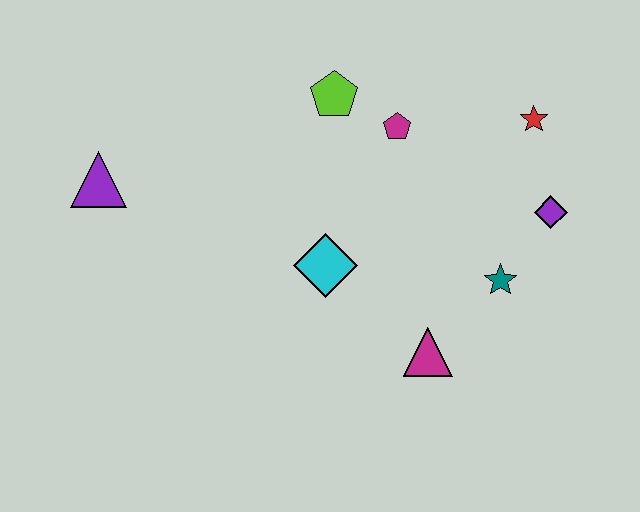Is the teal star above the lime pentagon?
No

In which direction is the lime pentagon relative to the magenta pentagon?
The lime pentagon is to the left of the magenta pentagon.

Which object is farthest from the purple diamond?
The purple triangle is farthest from the purple diamond.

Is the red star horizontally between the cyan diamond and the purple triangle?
No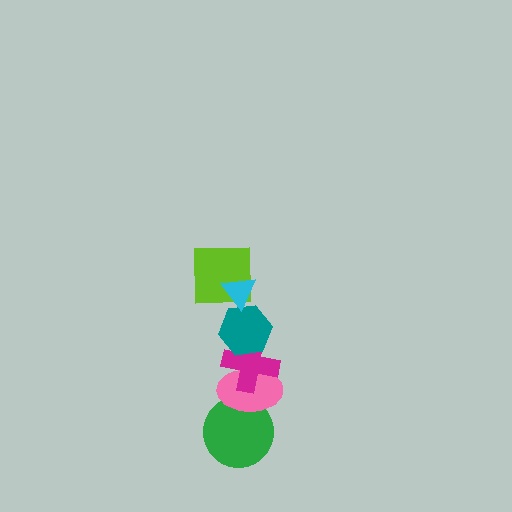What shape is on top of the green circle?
The pink ellipse is on top of the green circle.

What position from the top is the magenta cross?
The magenta cross is 4th from the top.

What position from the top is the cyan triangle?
The cyan triangle is 1st from the top.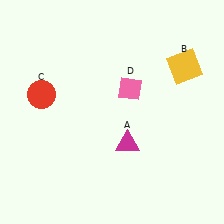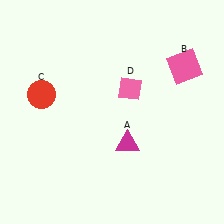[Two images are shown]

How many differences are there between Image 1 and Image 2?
There is 1 difference between the two images.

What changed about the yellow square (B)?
In Image 1, B is yellow. In Image 2, it changed to pink.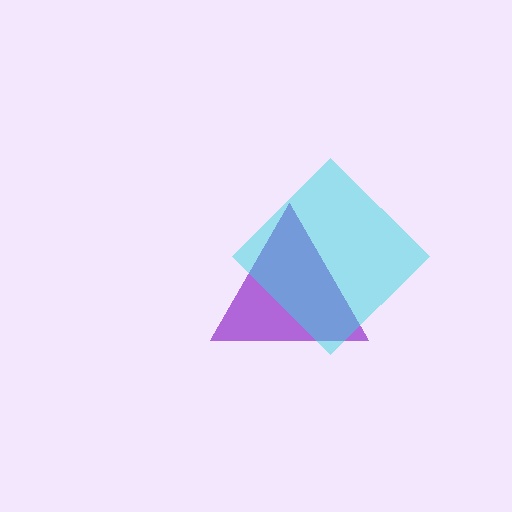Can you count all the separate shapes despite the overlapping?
Yes, there are 2 separate shapes.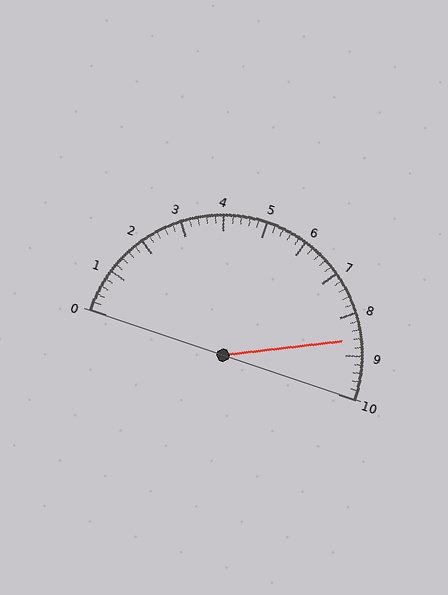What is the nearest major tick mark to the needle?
The nearest major tick mark is 9.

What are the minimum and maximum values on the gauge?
The gauge ranges from 0 to 10.